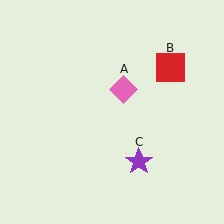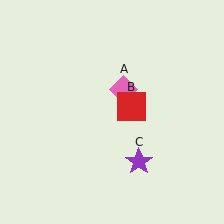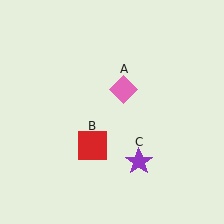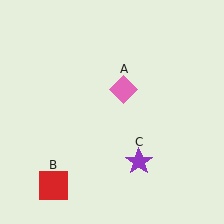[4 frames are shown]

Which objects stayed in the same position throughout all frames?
Pink diamond (object A) and purple star (object C) remained stationary.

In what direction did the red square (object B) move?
The red square (object B) moved down and to the left.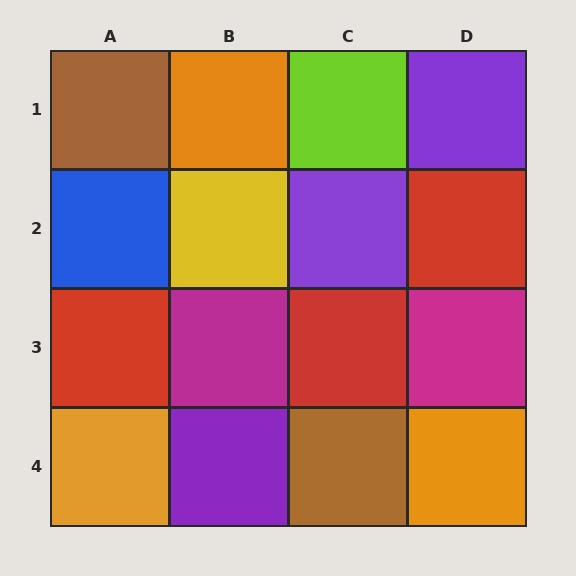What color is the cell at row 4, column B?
Purple.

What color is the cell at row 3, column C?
Red.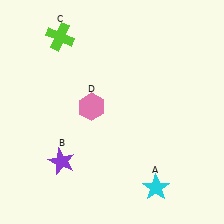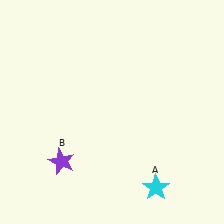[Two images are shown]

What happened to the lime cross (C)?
The lime cross (C) was removed in Image 2. It was in the top-left area of Image 1.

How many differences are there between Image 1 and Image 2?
There are 2 differences between the two images.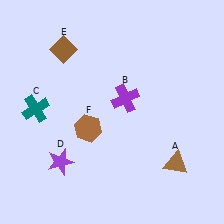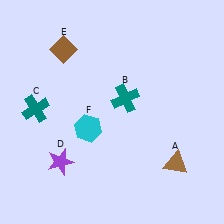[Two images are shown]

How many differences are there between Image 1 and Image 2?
There are 2 differences between the two images.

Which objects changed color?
B changed from purple to teal. F changed from brown to cyan.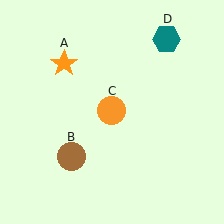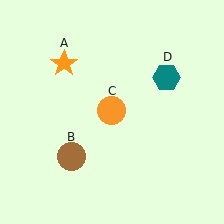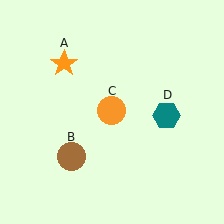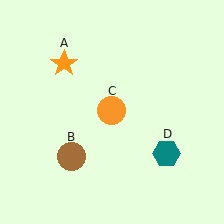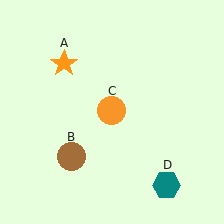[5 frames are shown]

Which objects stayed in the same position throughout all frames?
Orange star (object A) and brown circle (object B) and orange circle (object C) remained stationary.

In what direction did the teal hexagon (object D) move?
The teal hexagon (object D) moved down.